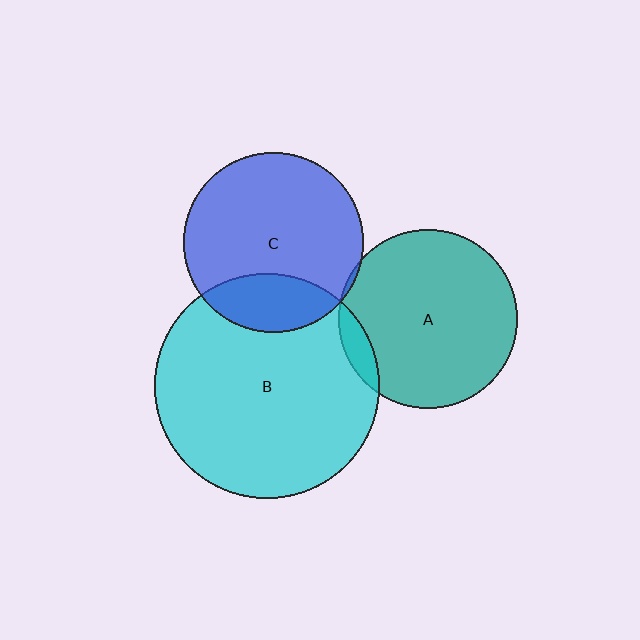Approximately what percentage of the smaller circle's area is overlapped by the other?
Approximately 5%.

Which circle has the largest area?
Circle B (cyan).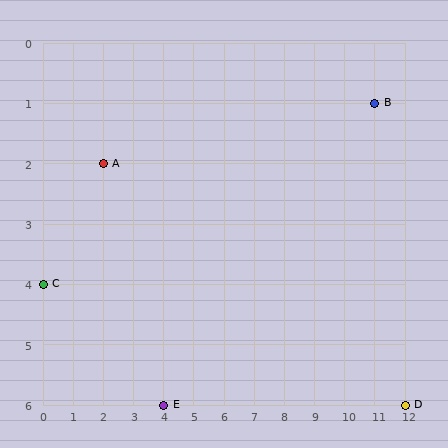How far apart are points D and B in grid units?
Points D and B are 1 column and 5 rows apart (about 5.1 grid units diagonally).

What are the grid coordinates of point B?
Point B is at grid coordinates (11, 1).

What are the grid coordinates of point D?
Point D is at grid coordinates (12, 6).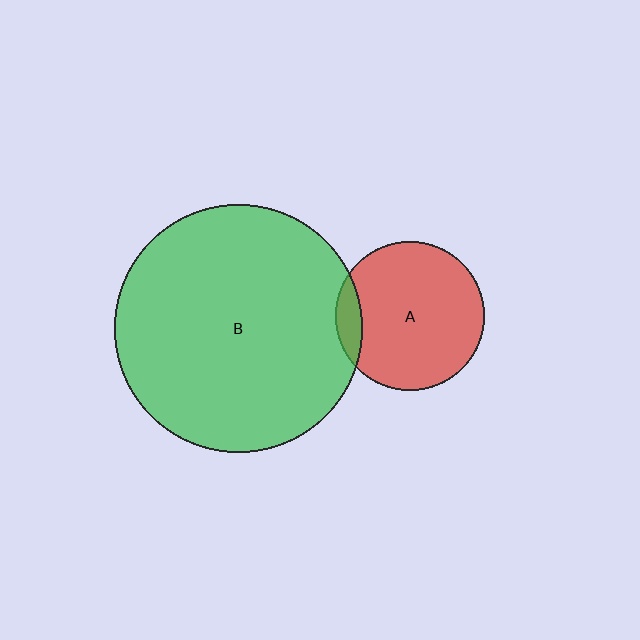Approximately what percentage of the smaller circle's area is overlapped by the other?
Approximately 10%.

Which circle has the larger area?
Circle B (green).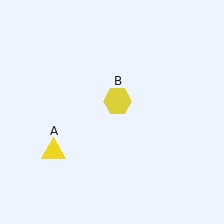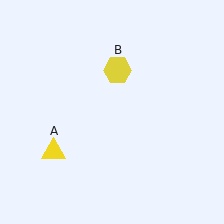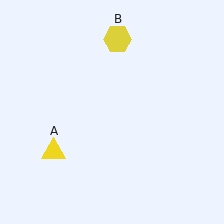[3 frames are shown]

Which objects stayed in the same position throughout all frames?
Yellow triangle (object A) remained stationary.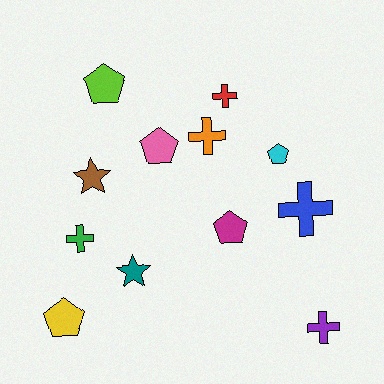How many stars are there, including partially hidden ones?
There are 2 stars.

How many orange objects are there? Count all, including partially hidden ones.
There is 1 orange object.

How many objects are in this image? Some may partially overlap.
There are 12 objects.